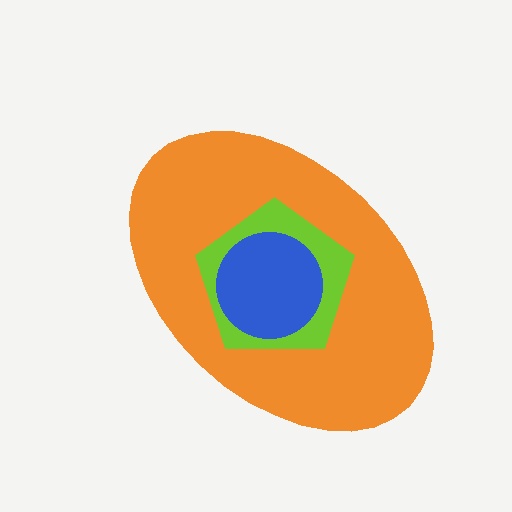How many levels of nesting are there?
3.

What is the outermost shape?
The orange ellipse.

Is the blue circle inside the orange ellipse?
Yes.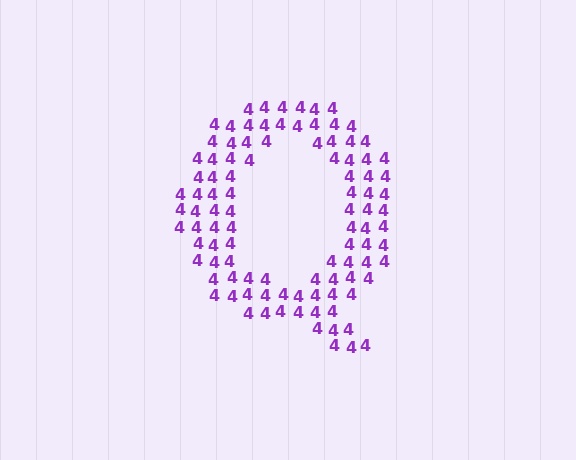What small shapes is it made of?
It is made of small digit 4's.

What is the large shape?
The large shape is the letter Q.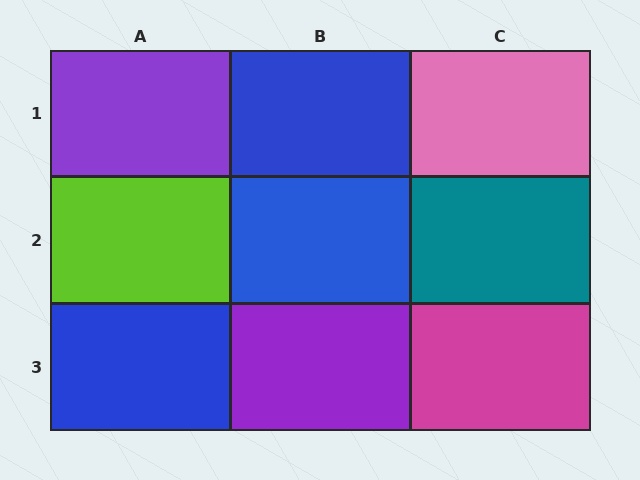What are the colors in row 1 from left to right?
Purple, blue, pink.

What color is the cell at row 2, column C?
Teal.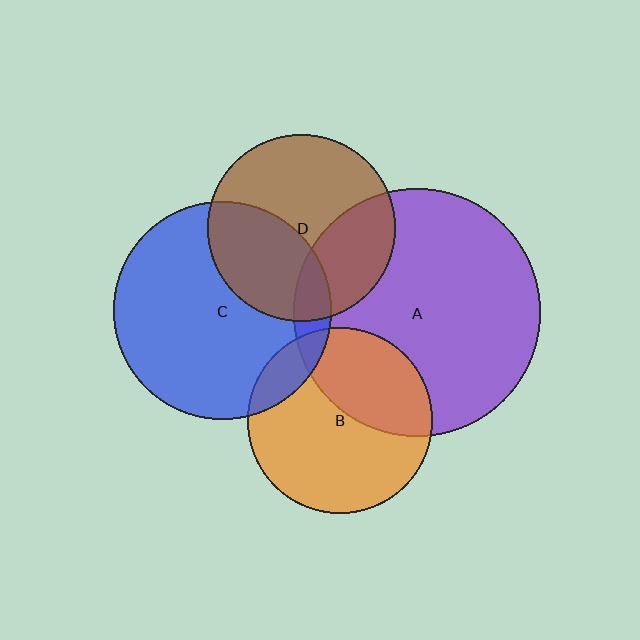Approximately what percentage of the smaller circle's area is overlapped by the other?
Approximately 30%.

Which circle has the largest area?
Circle A (purple).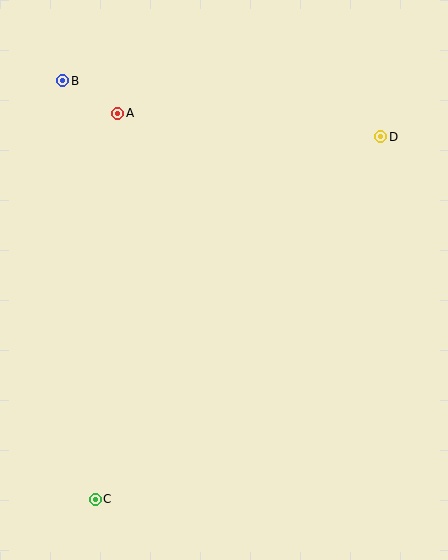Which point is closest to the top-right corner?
Point D is closest to the top-right corner.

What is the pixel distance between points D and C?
The distance between D and C is 461 pixels.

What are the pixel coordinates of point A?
Point A is at (118, 113).